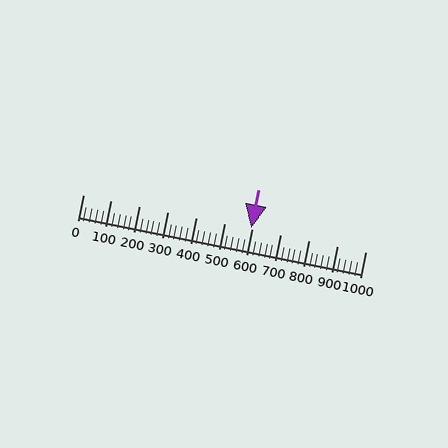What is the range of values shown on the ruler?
The ruler shows values from 0 to 1000.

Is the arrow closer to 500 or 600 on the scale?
The arrow is closer to 600.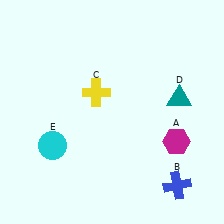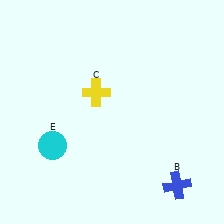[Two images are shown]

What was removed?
The teal triangle (D), the magenta hexagon (A) were removed in Image 2.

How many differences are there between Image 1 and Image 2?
There are 2 differences between the two images.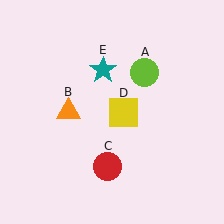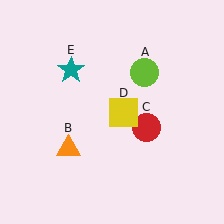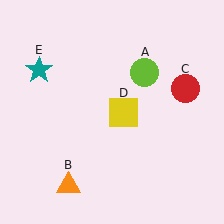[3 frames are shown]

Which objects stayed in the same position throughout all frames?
Lime circle (object A) and yellow square (object D) remained stationary.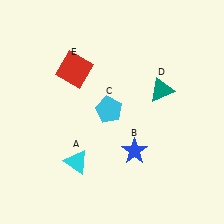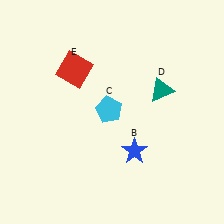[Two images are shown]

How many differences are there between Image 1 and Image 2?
There is 1 difference between the two images.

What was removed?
The cyan triangle (A) was removed in Image 2.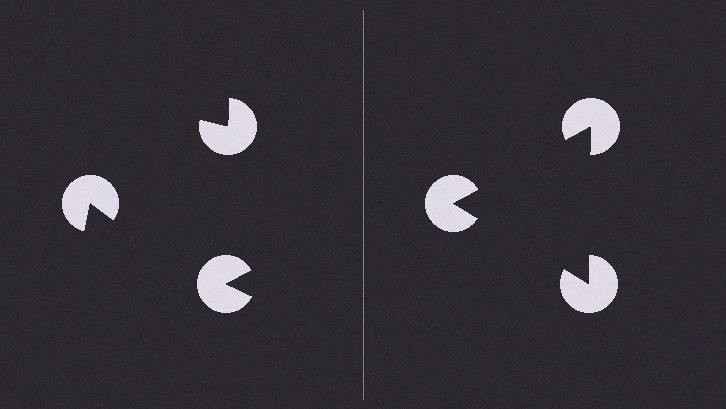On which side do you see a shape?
An illusory triangle appears on the right side. On the left side the wedge cuts are rotated, so no coherent shape forms.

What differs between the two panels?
The pac-man discs are positioned identically on both sides; only the wedge orientations differ. On the right they align to a triangle; on the left they are misaligned.